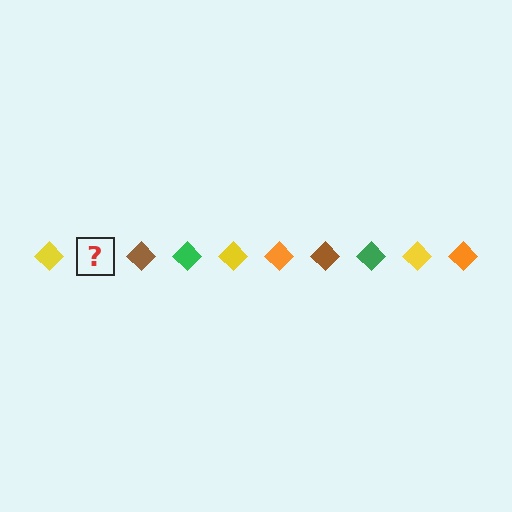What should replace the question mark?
The question mark should be replaced with an orange diamond.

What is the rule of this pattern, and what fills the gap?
The rule is that the pattern cycles through yellow, orange, brown, green diamonds. The gap should be filled with an orange diamond.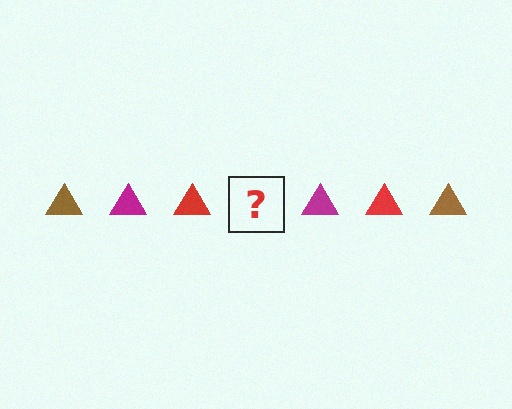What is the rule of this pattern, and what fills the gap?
The rule is that the pattern cycles through brown, magenta, red triangles. The gap should be filled with a brown triangle.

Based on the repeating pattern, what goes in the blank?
The blank should be a brown triangle.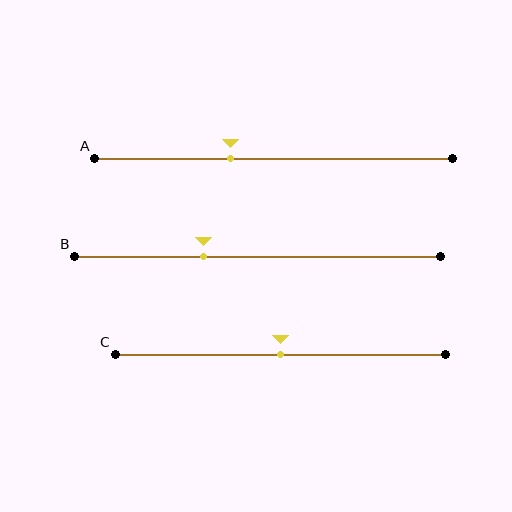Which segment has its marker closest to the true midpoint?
Segment C has its marker closest to the true midpoint.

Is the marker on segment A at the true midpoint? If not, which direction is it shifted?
No, the marker on segment A is shifted to the left by about 12% of the segment length.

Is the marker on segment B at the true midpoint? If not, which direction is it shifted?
No, the marker on segment B is shifted to the left by about 15% of the segment length.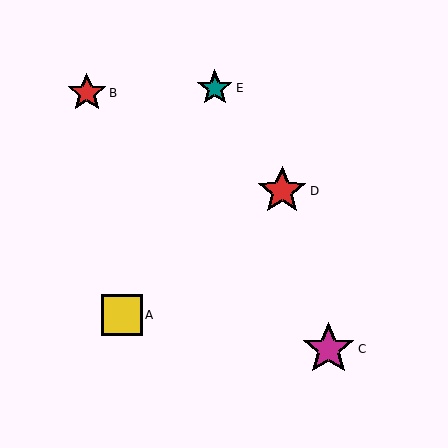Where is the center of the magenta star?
The center of the magenta star is at (329, 349).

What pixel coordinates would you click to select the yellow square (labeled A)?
Click at (122, 315) to select the yellow square A.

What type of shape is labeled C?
Shape C is a magenta star.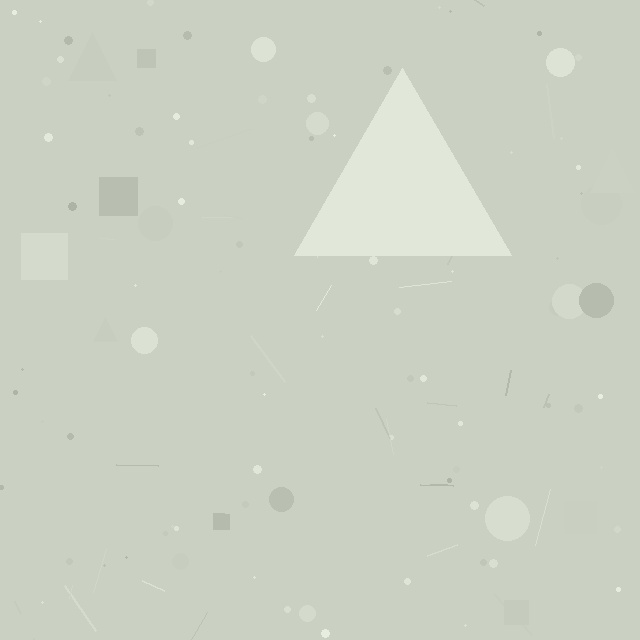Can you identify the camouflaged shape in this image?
The camouflaged shape is a triangle.